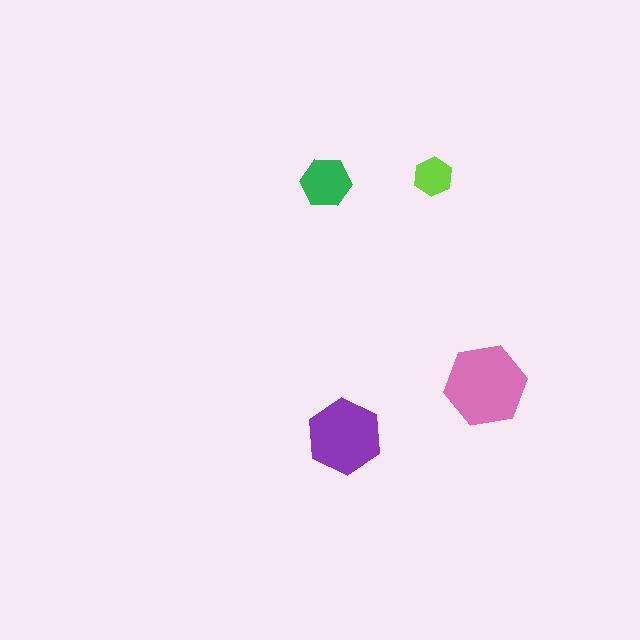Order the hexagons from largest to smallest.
the pink one, the purple one, the green one, the lime one.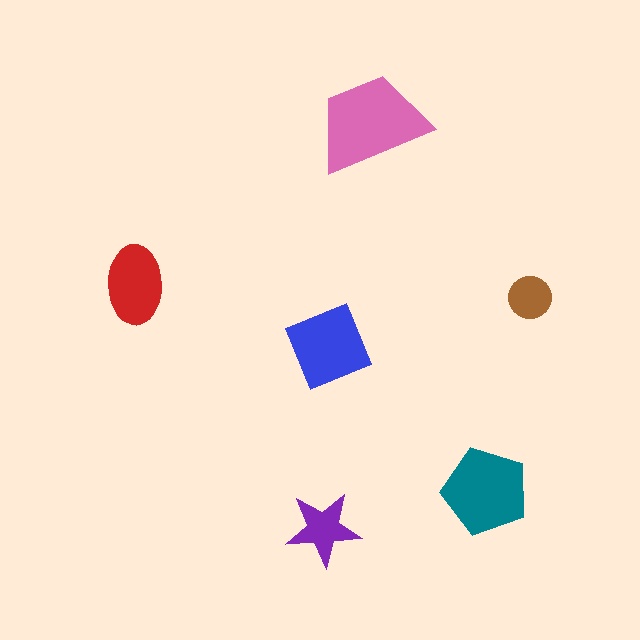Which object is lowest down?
The purple star is bottommost.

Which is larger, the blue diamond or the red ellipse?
The blue diamond.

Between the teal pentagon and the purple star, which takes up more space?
The teal pentagon.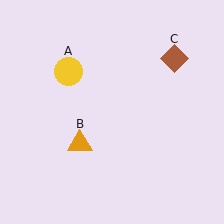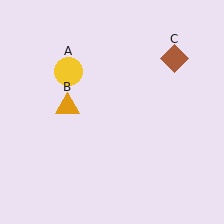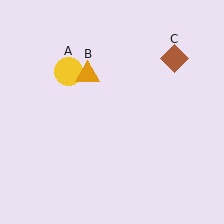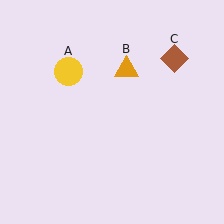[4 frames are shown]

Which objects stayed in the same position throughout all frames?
Yellow circle (object A) and brown diamond (object C) remained stationary.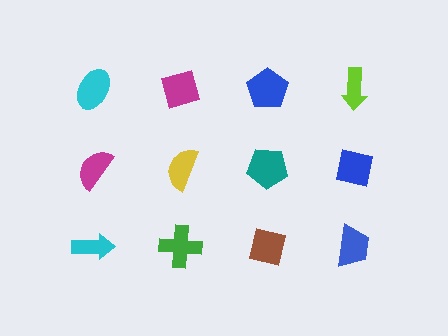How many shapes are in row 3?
4 shapes.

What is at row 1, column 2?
A magenta diamond.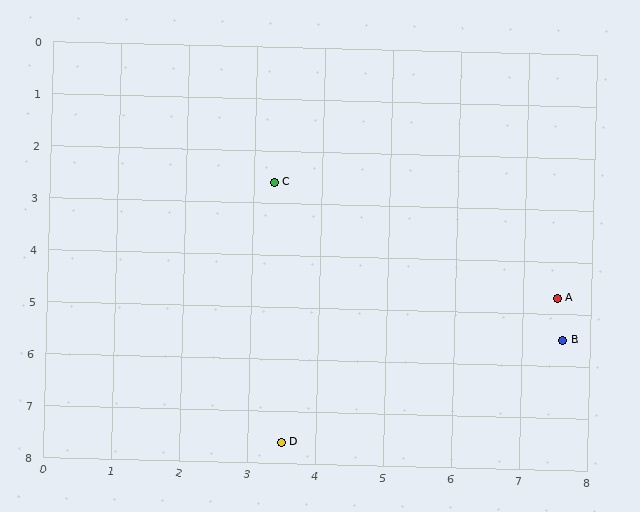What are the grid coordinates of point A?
Point A is at approximately (7.5, 4.7).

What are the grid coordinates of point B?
Point B is at approximately (7.6, 5.5).